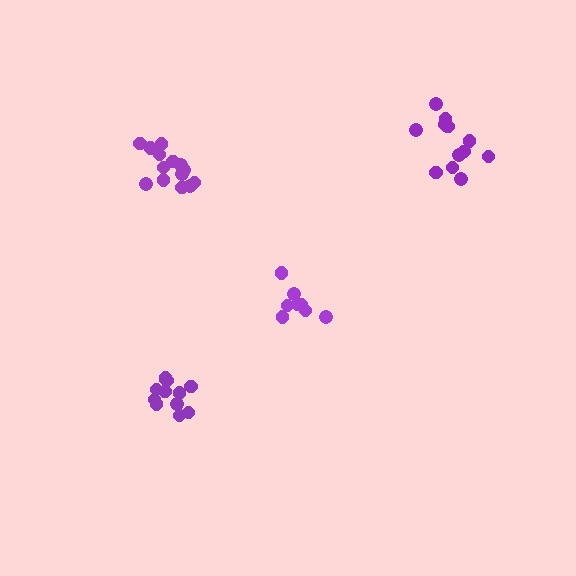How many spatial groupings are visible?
There are 4 spatial groupings.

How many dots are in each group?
Group 1: 8 dots, Group 2: 12 dots, Group 3: 14 dots, Group 4: 13 dots (47 total).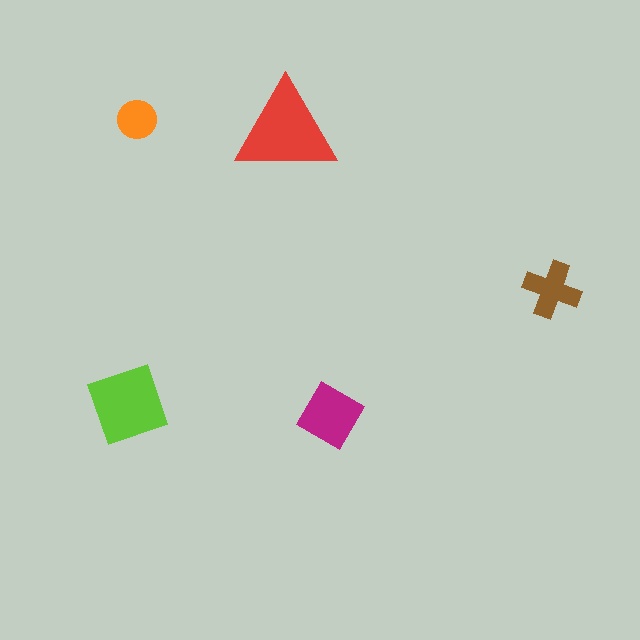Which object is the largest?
The red triangle.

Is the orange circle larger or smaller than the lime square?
Smaller.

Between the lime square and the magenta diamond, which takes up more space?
The lime square.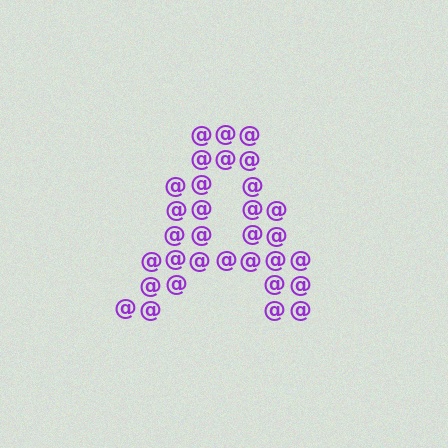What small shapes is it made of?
It is made of small at signs.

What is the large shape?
The large shape is the letter A.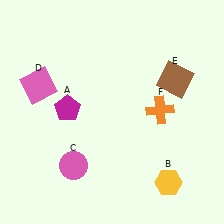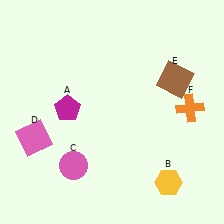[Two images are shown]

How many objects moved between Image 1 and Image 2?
2 objects moved between the two images.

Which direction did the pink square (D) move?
The pink square (D) moved down.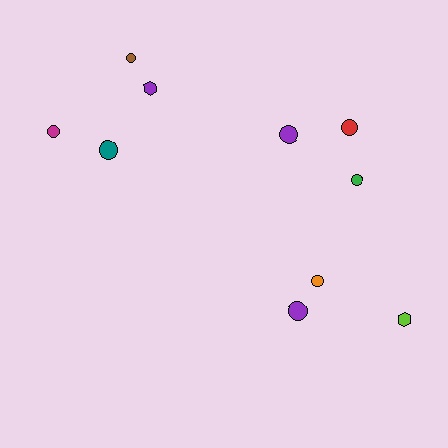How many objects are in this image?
There are 10 objects.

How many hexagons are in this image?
There are 2 hexagons.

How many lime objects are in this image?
There is 1 lime object.